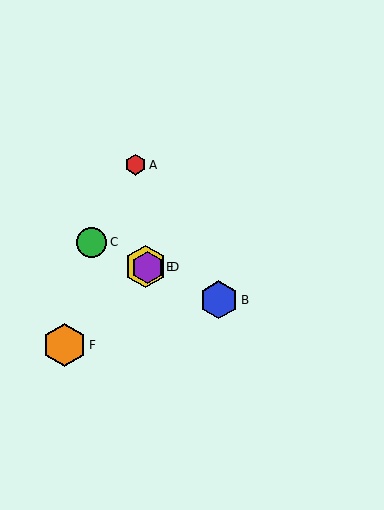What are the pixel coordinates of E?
Object E is at (147, 267).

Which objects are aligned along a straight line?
Objects B, C, D, E are aligned along a straight line.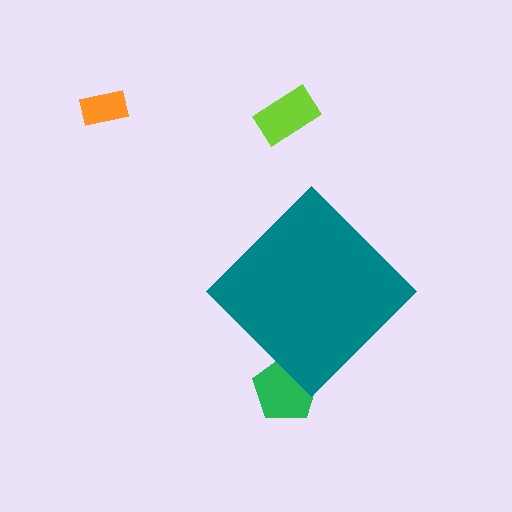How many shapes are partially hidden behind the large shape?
1 shape is partially hidden.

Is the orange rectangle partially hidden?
No, the orange rectangle is fully visible.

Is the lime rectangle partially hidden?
No, the lime rectangle is fully visible.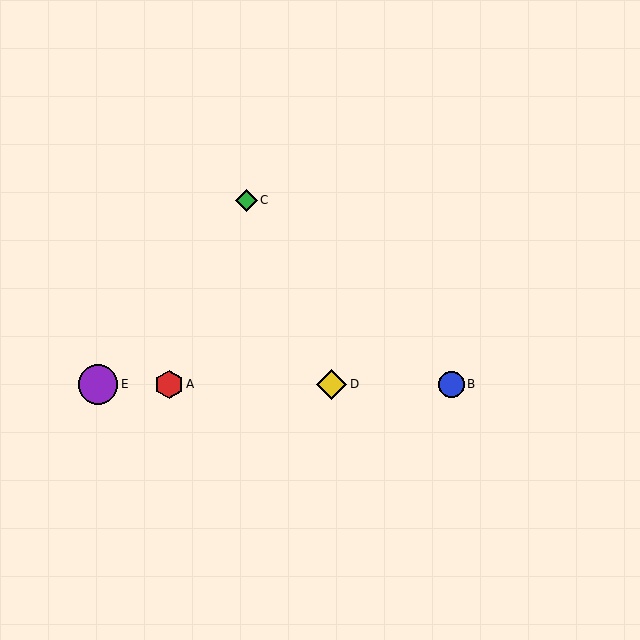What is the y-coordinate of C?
Object C is at y≈200.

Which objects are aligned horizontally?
Objects A, B, D, E are aligned horizontally.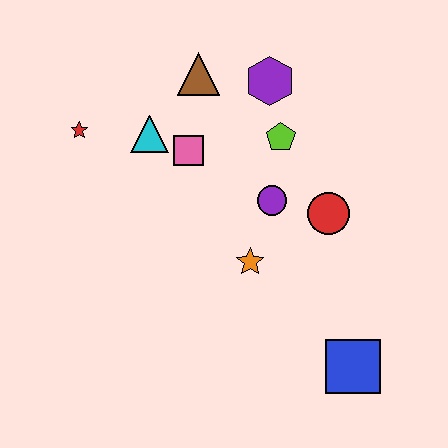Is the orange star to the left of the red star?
No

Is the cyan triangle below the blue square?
No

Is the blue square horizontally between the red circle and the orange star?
No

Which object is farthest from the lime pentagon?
The blue square is farthest from the lime pentagon.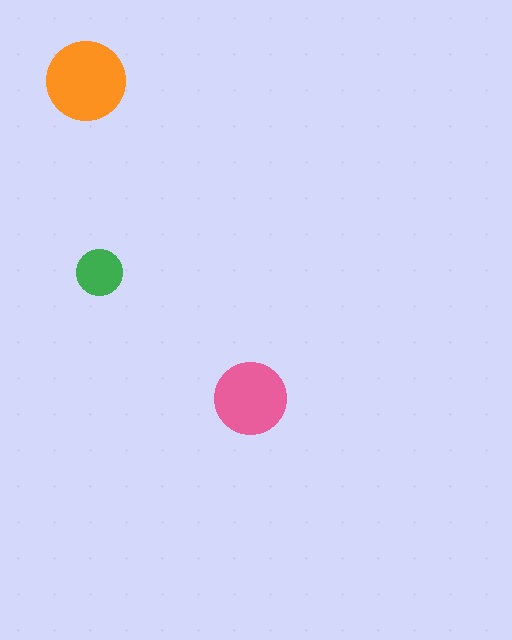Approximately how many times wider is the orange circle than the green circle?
About 1.5 times wider.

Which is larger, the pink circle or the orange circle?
The orange one.